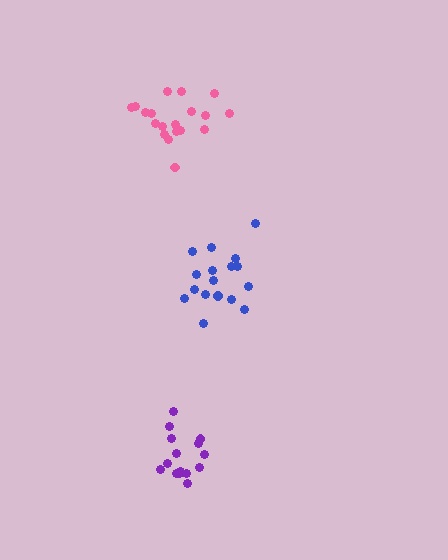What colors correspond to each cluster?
The clusters are colored: purple, pink, blue.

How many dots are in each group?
Group 1: 15 dots, Group 2: 19 dots, Group 3: 17 dots (51 total).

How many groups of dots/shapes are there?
There are 3 groups.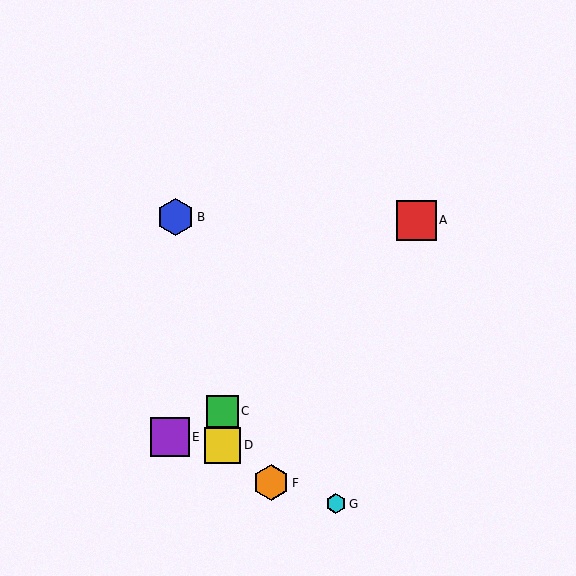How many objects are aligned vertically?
2 objects (C, D) are aligned vertically.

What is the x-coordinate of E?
Object E is at x≈170.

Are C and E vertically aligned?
No, C is at x≈222 and E is at x≈170.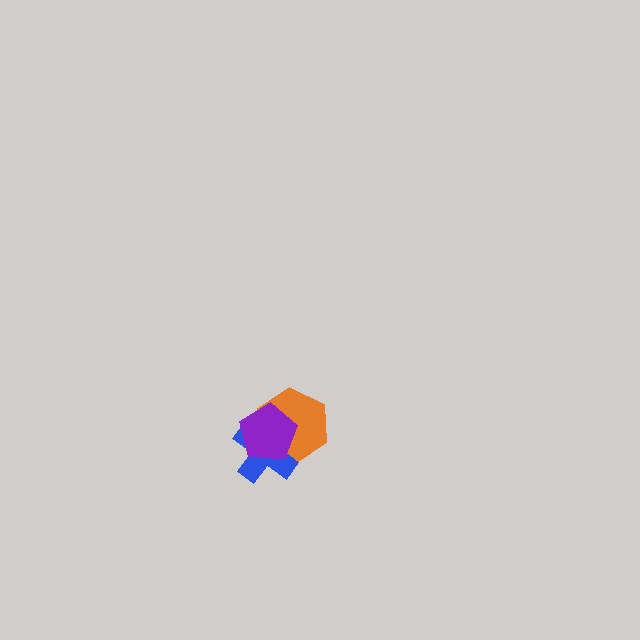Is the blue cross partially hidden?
Yes, it is partially covered by another shape.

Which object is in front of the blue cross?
The purple pentagon is in front of the blue cross.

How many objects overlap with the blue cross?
2 objects overlap with the blue cross.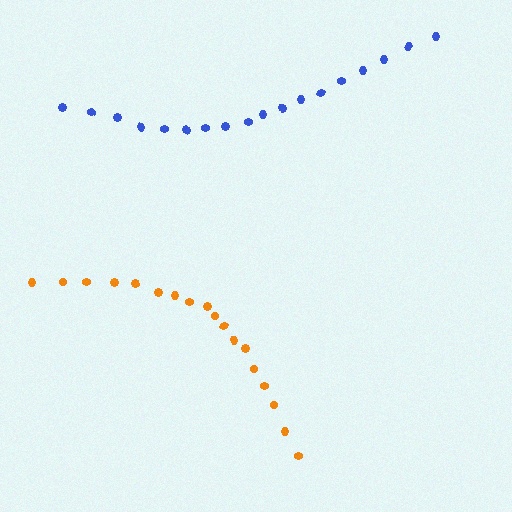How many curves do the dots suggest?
There are 2 distinct paths.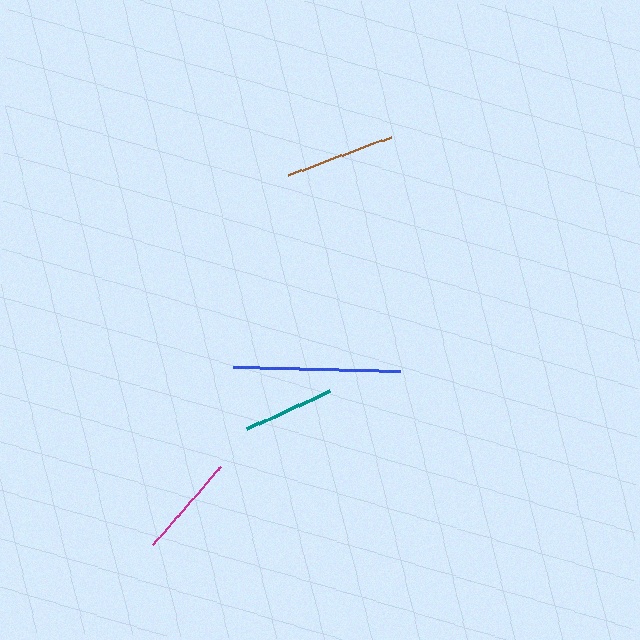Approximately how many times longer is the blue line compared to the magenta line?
The blue line is approximately 1.6 times the length of the magenta line.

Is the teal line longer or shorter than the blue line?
The blue line is longer than the teal line.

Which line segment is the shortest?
The teal line is the shortest at approximately 91 pixels.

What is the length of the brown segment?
The brown segment is approximately 110 pixels long.